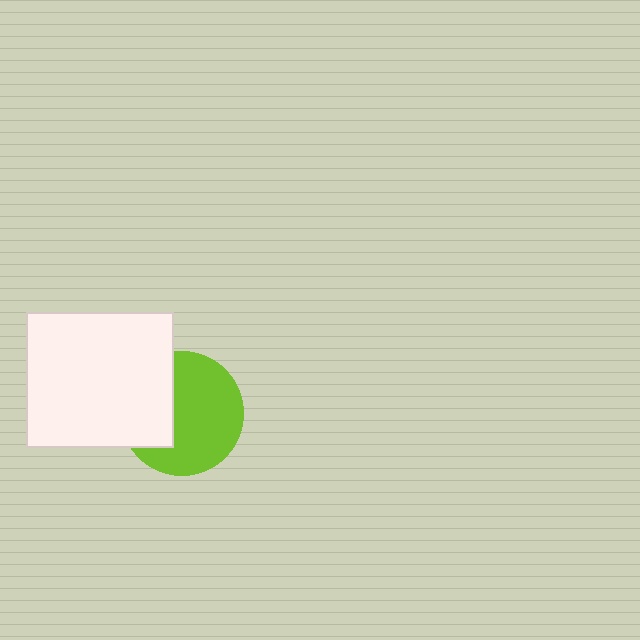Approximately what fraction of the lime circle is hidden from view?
Roughly 35% of the lime circle is hidden behind the white rectangle.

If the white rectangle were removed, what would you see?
You would see the complete lime circle.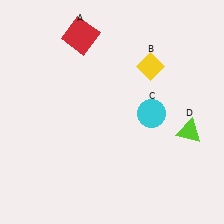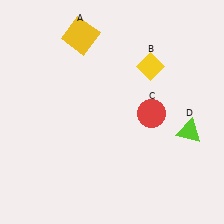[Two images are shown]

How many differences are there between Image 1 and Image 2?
There are 2 differences between the two images.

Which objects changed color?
A changed from red to yellow. C changed from cyan to red.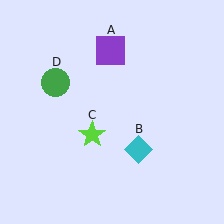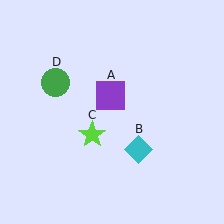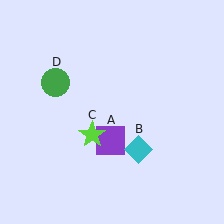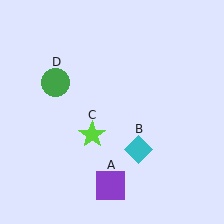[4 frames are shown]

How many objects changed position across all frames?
1 object changed position: purple square (object A).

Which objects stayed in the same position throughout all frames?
Cyan diamond (object B) and lime star (object C) and green circle (object D) remained stationary.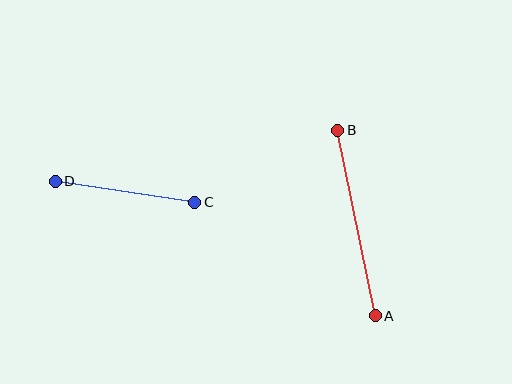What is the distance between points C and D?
The distance is approximately 141 pixels.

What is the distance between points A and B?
The distance is approximately 189 pixels.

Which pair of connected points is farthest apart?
Points A and B are farthest apart.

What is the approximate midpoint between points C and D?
The midpoint is at approximately (125, 192) pixels.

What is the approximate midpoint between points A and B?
The midpoint is at approximately (357, 223) pixels.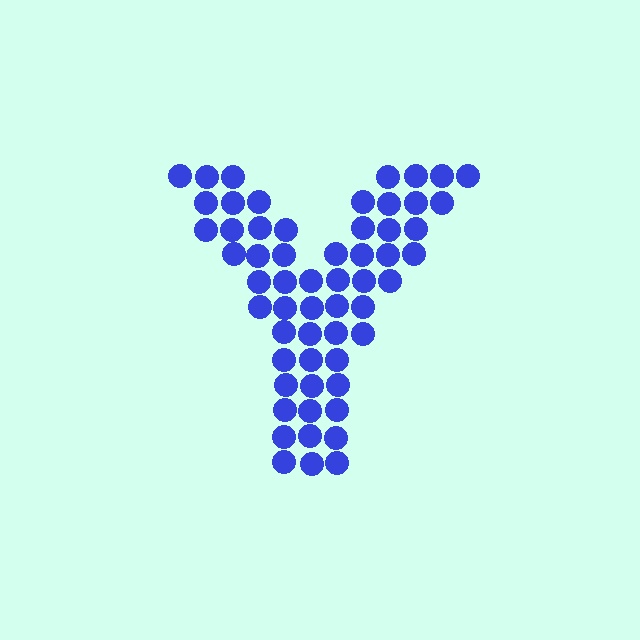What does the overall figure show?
The overall figure shows the letter Y.